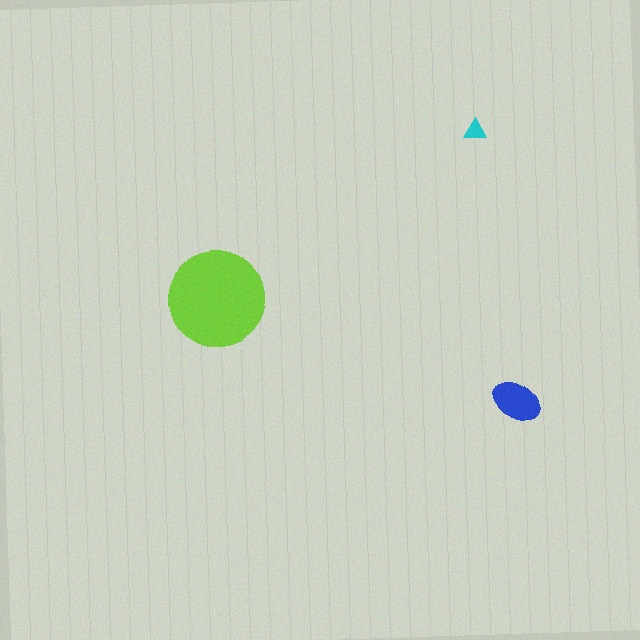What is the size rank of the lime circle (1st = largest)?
1st.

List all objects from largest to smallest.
The lime circle, the blue ellipse, the cyan triangle.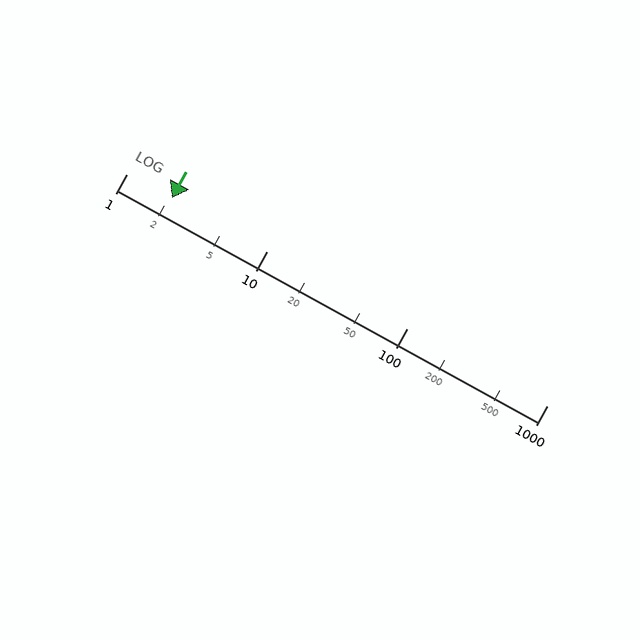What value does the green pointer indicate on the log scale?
The pointer indicates approximately 2.1.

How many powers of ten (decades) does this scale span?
The scale spans 3 decades, from 1 to 1000.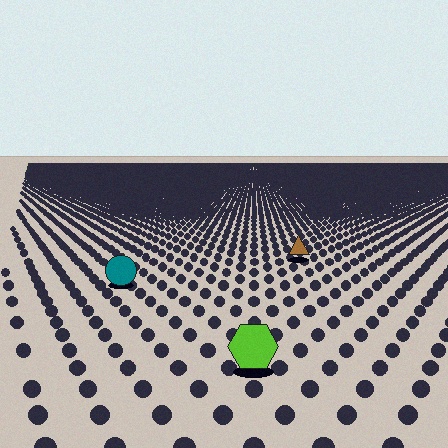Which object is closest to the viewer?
The lime hexagon is closest. The texture marks near it are larger and more spread out.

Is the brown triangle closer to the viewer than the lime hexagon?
No. The lime hexagon is closer — you can tell from the texture gradient: the ground texture is coarser near it.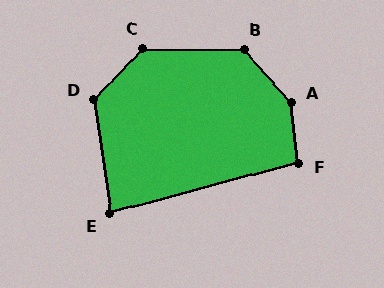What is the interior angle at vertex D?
Approximately 129 degrees (obtuse).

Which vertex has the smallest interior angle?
E, at approximately 83 degrees.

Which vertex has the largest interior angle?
A, at approximately 144 degrees.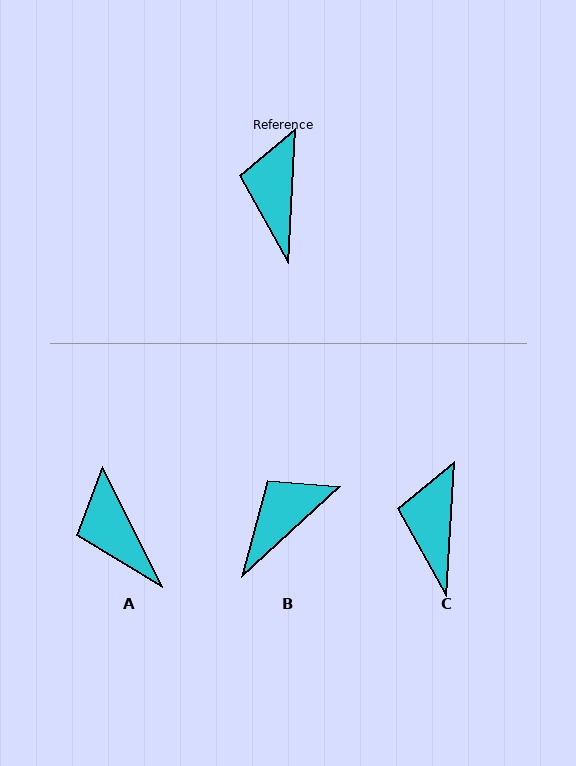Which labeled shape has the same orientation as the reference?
C.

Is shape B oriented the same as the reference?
No, it is off by about 45 degrees.